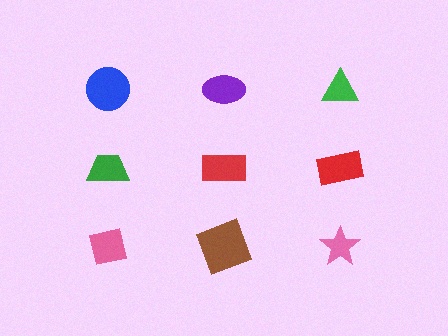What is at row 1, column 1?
A blue circle.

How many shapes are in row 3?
3 shapes.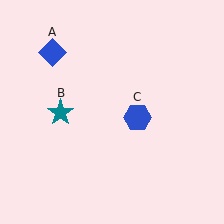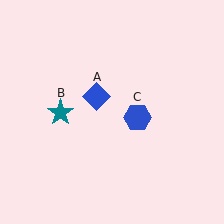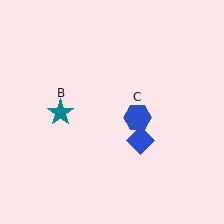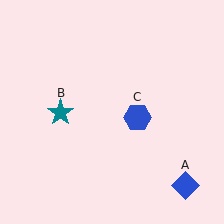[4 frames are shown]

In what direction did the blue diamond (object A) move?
The blue diamond (object A) moved down and to the right.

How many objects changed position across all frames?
1 object changed position: blue diamond (object A).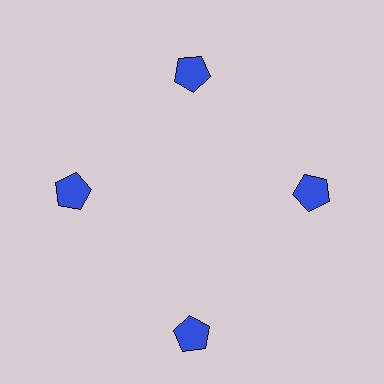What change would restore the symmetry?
The symmetry would be restored by moving it inward, back onto the ring so that all 4 pentagons sit at equal angles and equal distance from the center.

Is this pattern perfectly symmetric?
No. The 4 blue pentagons are arranged in a ring, but one element near the 6 o'clock position is pushed outward from the center, breaking the 4-fold rotational symmetry.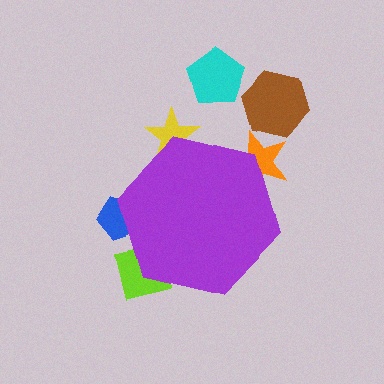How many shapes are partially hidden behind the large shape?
4 shapes are partially hidden.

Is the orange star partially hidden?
Yes, the orange star is partially hidden behind the purple hexagon.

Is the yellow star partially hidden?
Yes, the yellow star is partially hidden behind the purple hexagon.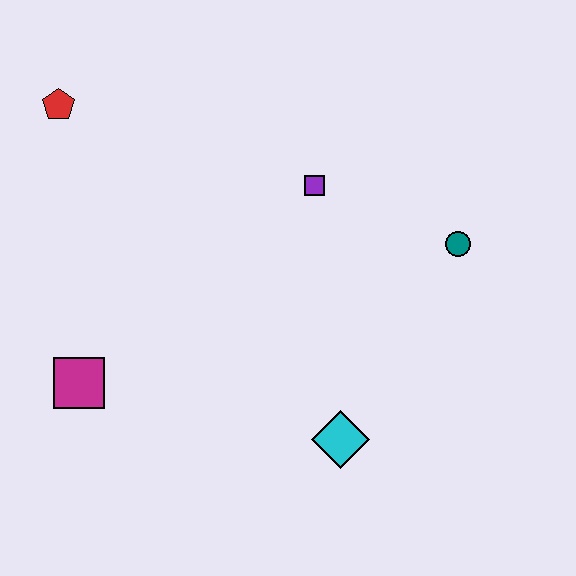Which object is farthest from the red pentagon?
The cyan diamond is farthest from the red pentagon.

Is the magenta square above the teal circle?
No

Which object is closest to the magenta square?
The cyan diamond is closest to the magenta square.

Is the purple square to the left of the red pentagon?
No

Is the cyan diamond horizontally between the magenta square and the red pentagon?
No